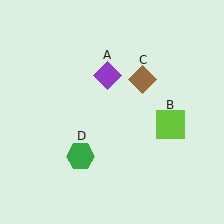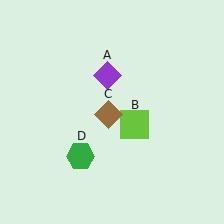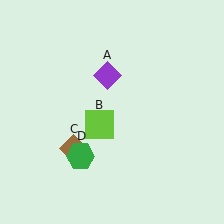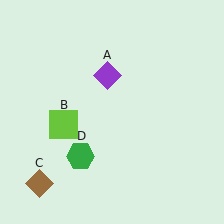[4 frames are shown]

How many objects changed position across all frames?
2 objects changed position: lime square (object B), brown diamond (object C).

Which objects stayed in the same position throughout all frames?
Purple diamond (object A) and green hexagon (object D) remained stationary.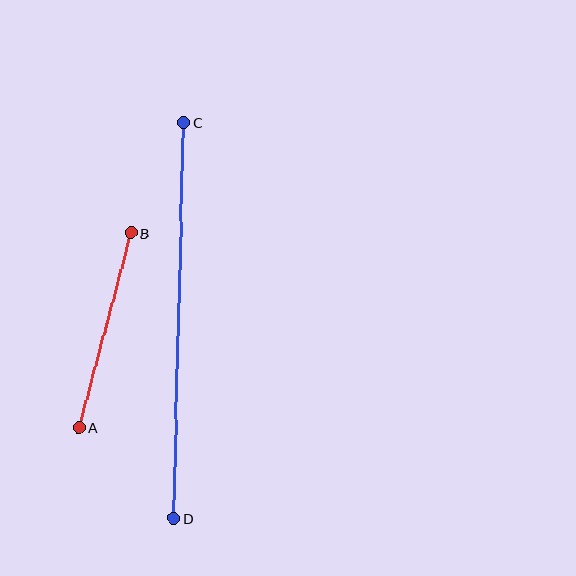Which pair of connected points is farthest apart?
Points C and D are farthest apart.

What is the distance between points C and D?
The distance is approximately 396 pixels.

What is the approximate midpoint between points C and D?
The midpoint is at approximately (179, 320) pixels.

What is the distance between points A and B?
The distance is approximately 201 pixels.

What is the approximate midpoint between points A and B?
The midpoint is at approximately (105, 330) pixels.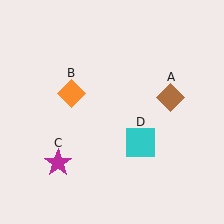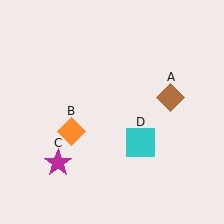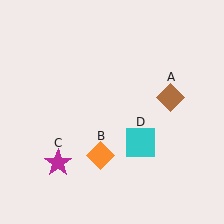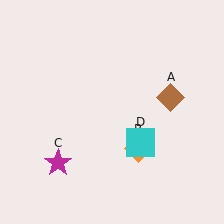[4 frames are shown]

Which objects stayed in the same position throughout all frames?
Brown diamond (object A) and magenta star (object C) and cyan square (object D) remained stationary.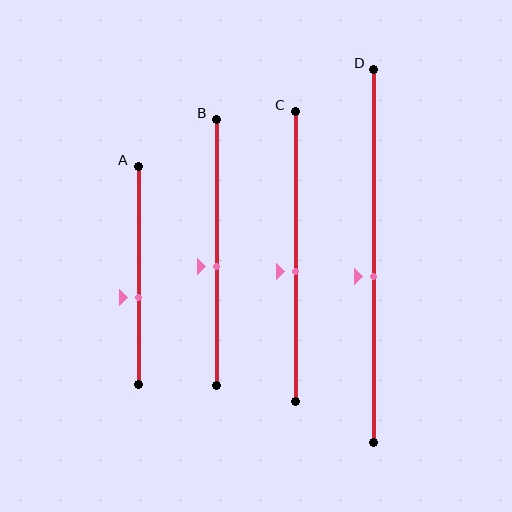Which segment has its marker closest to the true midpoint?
Segment C has its marker closest to the true midpoint.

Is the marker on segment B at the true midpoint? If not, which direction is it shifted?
No, the marker on segment B is shifted downward by about 5% of the segment length.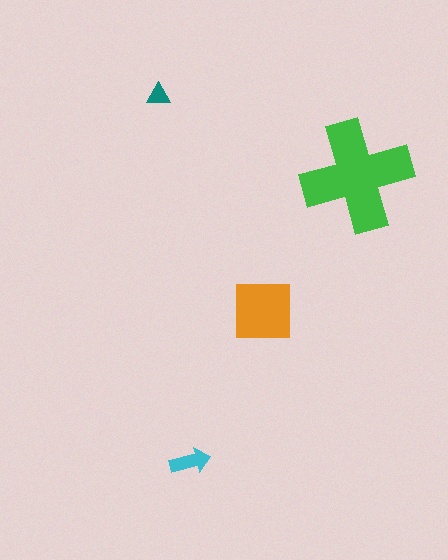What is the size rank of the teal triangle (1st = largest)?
4th.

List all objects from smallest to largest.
The teal triangle, the cyan arrow, the orange square, the green cross.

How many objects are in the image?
There are 4 objects in the image.